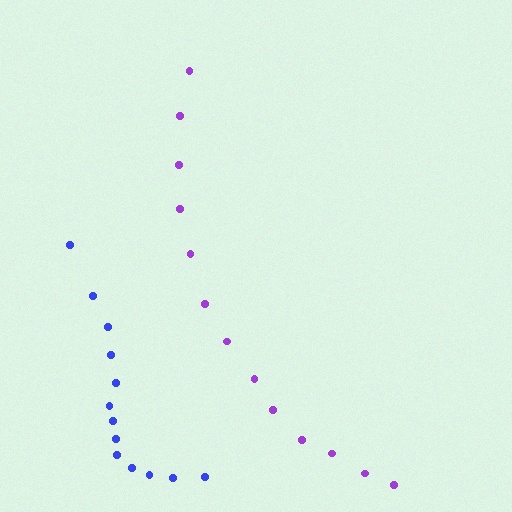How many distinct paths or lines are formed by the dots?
There are 2 distinct paths.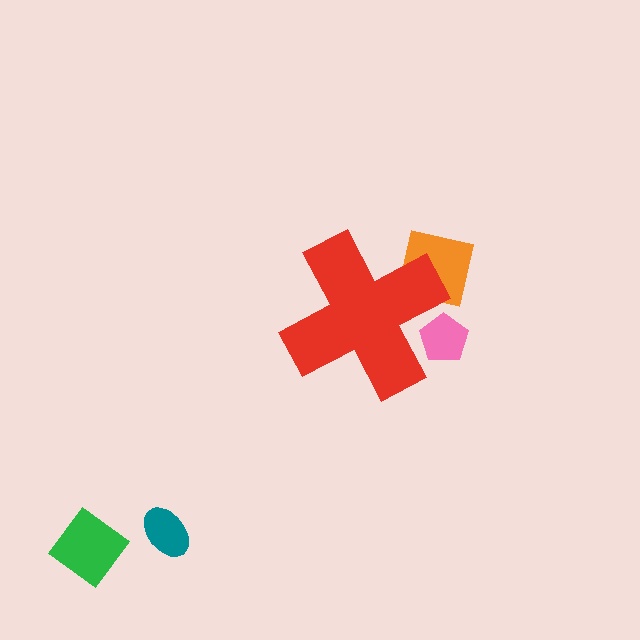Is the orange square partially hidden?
Yes, the orange square is partially hidden behind the red cross.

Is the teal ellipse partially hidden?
No, the teal ellipse is fully visible.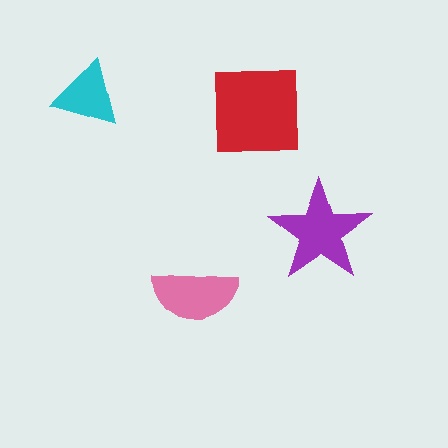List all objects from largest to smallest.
The red square, the purple star, the pink semicircle, the cyan triangle.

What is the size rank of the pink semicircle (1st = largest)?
3rd.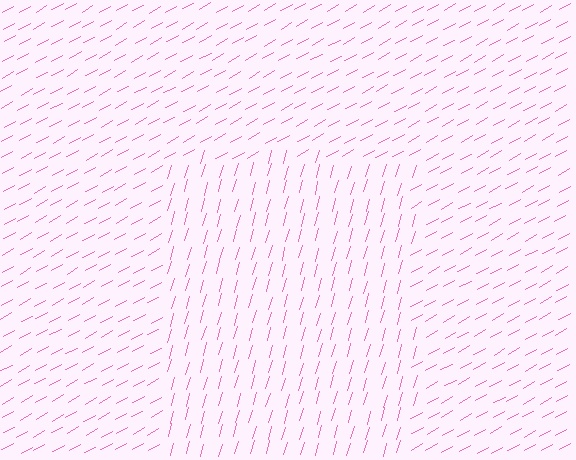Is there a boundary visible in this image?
Yes, there is a texture boundary formed by a change in line orientation.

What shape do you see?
I see a rectangle.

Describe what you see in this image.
The image is filled with small pink line segments. A rectangle region in the image has lines oriented differently from the surrounding lines, creating a visible texture boundary.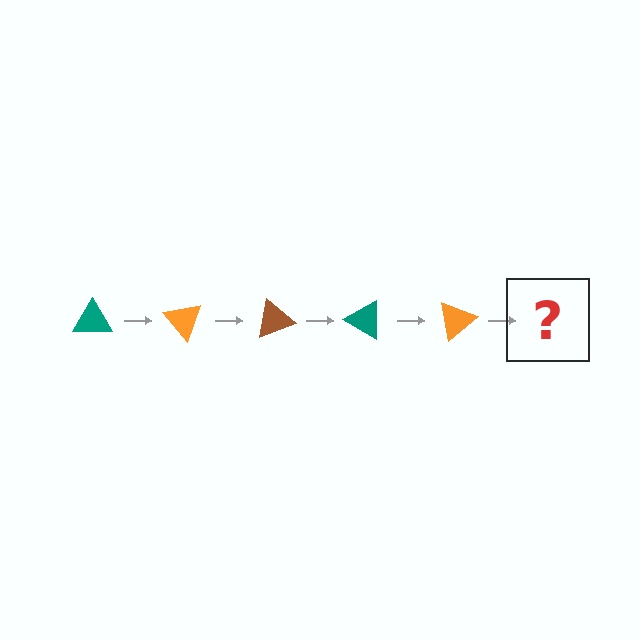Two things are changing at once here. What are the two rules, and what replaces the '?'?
The two rules are that it rotates 50 degrees each step and the color cycles through teal, orange, and brown. The '?' should be a brown triangle, rotated 250 degrees from the start.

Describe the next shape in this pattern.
It should be a brown triangle, rotated 250 degrees from the start.